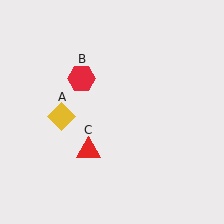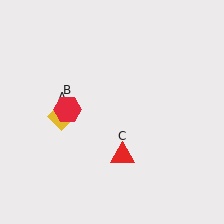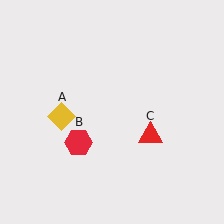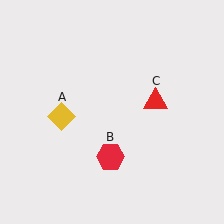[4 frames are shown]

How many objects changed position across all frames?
2 objects changed position: red hexagon (object B), red triangle (object C).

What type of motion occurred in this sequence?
The red hexagon (object B), red triangle (object C) rotated counterclockwise around the center of the scene.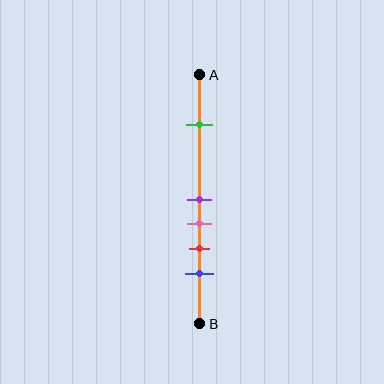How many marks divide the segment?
There are 5 marks dividing the segment.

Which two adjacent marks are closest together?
The purple and pink marks are the closest adjacent pair.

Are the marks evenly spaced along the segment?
No, the marks are not evenly spaced.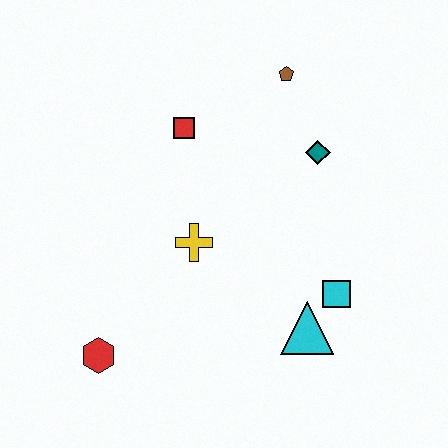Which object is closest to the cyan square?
The cyan triangle is closest to the cyan square.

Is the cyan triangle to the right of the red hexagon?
Yes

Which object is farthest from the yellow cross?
The brown pentagon is farthest from the yellow cross.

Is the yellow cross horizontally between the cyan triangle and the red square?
Yes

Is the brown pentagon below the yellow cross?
No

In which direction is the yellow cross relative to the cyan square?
The yellow cross is to the left of the cyan square.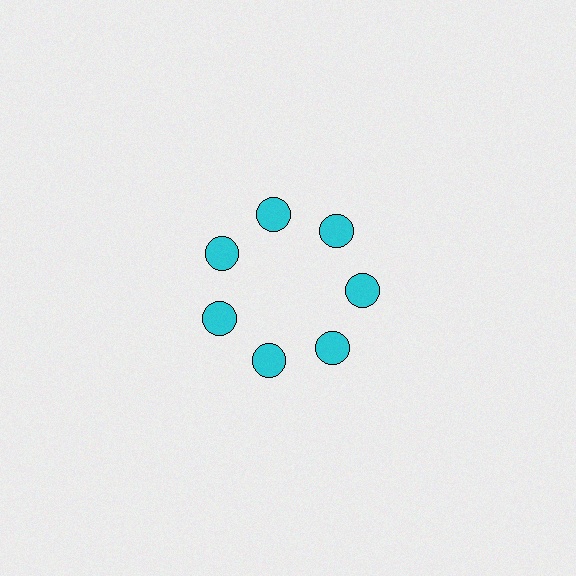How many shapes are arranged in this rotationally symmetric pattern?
There are 7 shapes, arranged in 7 groups of 1.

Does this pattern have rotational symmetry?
Yes, this pattern has 7-fold rotational symmetry. It looks the same after rotating 51 degrees around the center.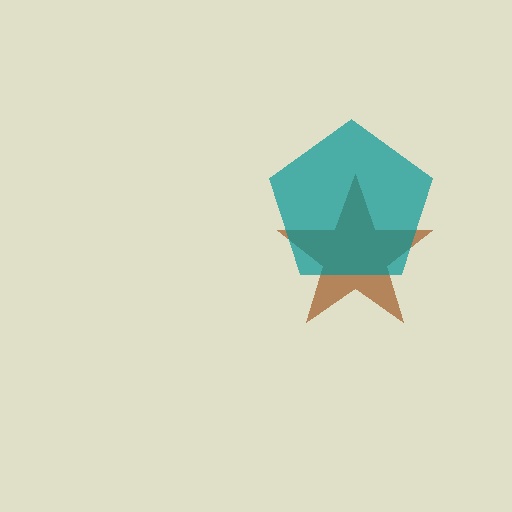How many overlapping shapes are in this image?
There are 2 overlapping shapes in the image.